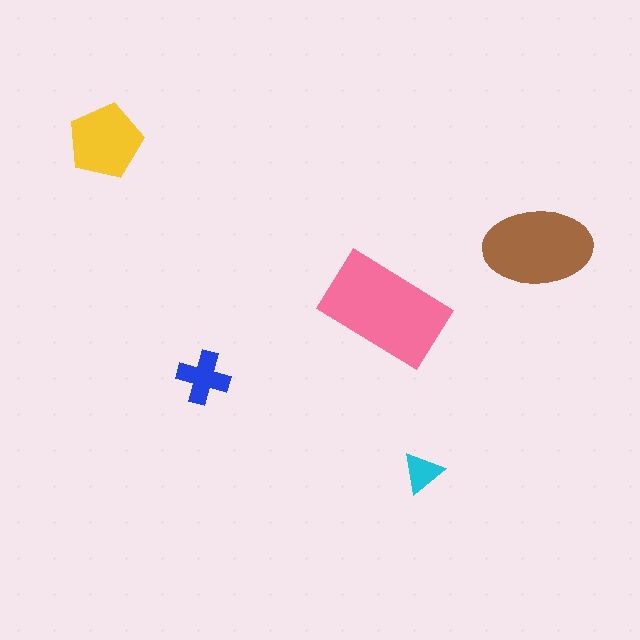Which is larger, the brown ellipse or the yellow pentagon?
The brown ellipse.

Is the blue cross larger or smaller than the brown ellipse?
Smaller.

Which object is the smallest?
The cyan triangle.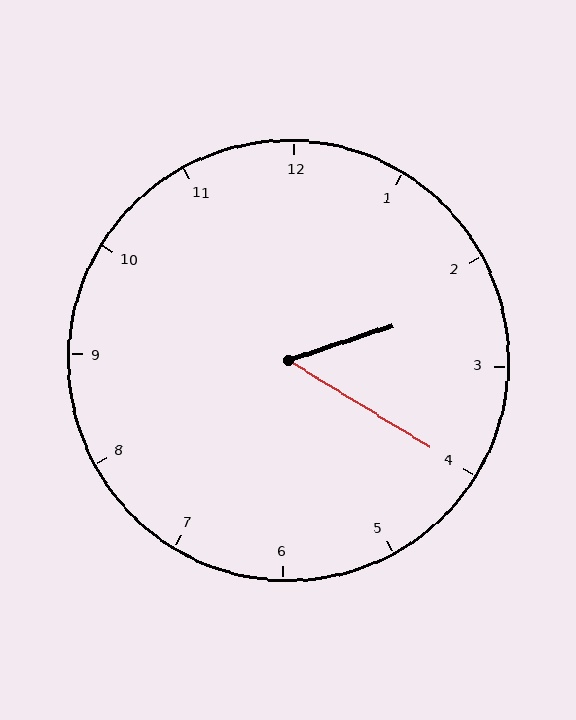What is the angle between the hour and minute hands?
Approximately 50 degrees.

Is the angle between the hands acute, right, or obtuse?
It is acute.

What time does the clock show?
2:20.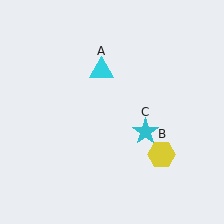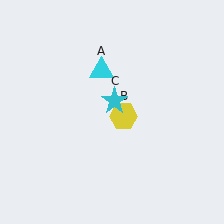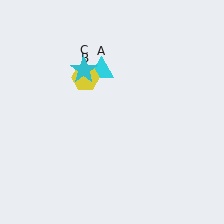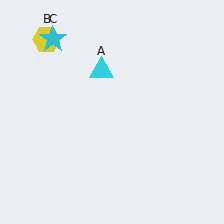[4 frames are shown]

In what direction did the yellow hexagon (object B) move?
The yellow hexagon (object B) moved up and to the left.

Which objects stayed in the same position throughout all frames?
Cyan triangle (object A) remained stationary.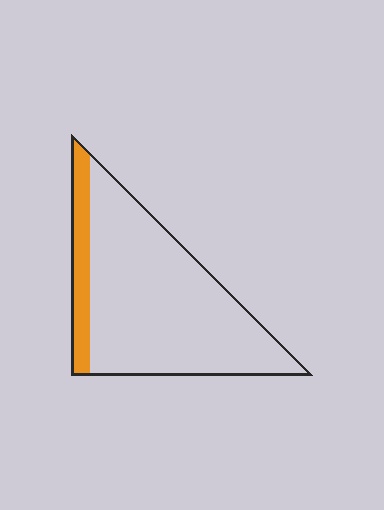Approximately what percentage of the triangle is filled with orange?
Approximately 15%.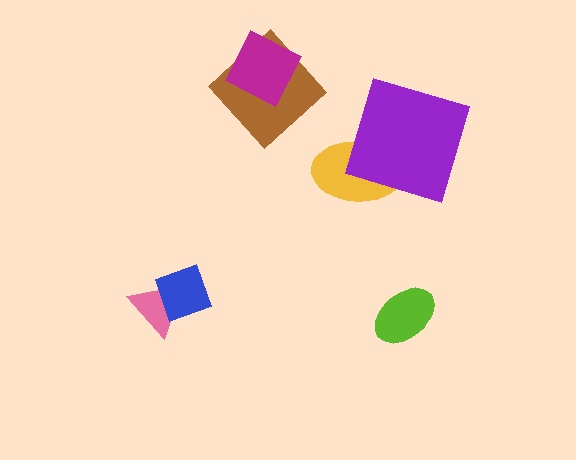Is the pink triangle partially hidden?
Yes, it is partially covered by another shape.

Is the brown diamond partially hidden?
Yes, it is partially covered by another shape.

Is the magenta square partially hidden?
No, no other shape covers it.